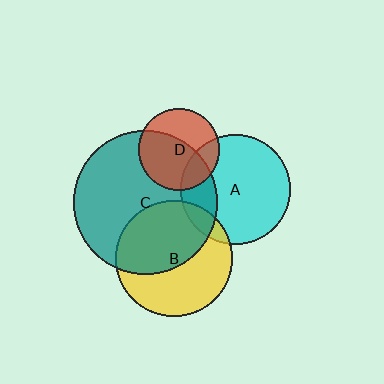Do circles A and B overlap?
Yes.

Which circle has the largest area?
Circle C (teal).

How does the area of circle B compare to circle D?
Approximately 2.0 times.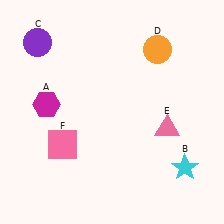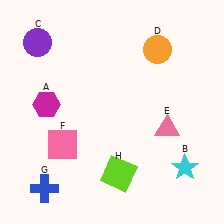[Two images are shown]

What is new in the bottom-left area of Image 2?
A blue cross (G) was added in the bottom-left area of Image 2.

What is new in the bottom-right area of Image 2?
A lime square (H) was added in the bottom-right area of Image 2.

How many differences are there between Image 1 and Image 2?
There are 2 differences between the two images.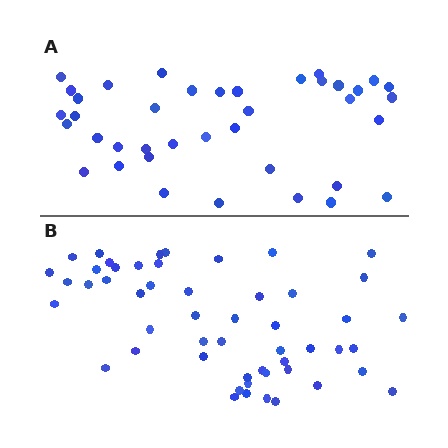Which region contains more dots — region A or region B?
Region B (the bottom region) has more dots.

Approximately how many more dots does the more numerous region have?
Region B has approximately 15 more dots than region A.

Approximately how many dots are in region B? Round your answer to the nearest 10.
About 50 dots. (The exact count is 52, which rounds to 50.)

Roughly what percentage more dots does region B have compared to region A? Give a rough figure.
About 35% more.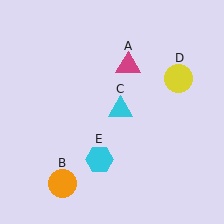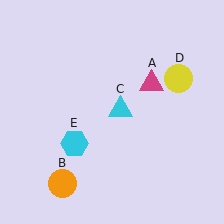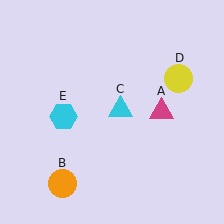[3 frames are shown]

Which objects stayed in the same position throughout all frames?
Orange circle (object B) and cyan triangle (object C) and yellow circle (object D) remained stationary.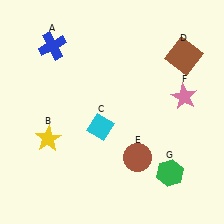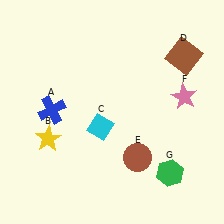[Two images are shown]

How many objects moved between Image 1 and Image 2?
1 object moved between the two images.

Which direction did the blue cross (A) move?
The blue cross (A) moved down.